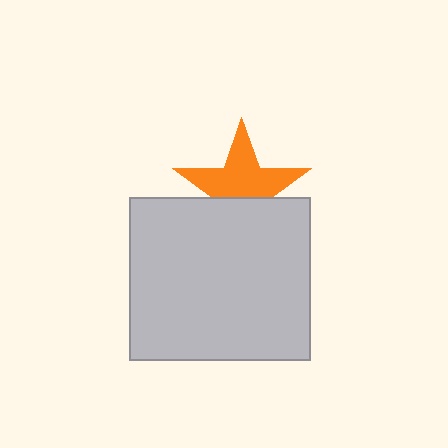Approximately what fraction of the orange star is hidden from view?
Roughly 38% of the orange star is hidden behind the light gray rectangle.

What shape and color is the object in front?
The object in front is a light gray rectangle.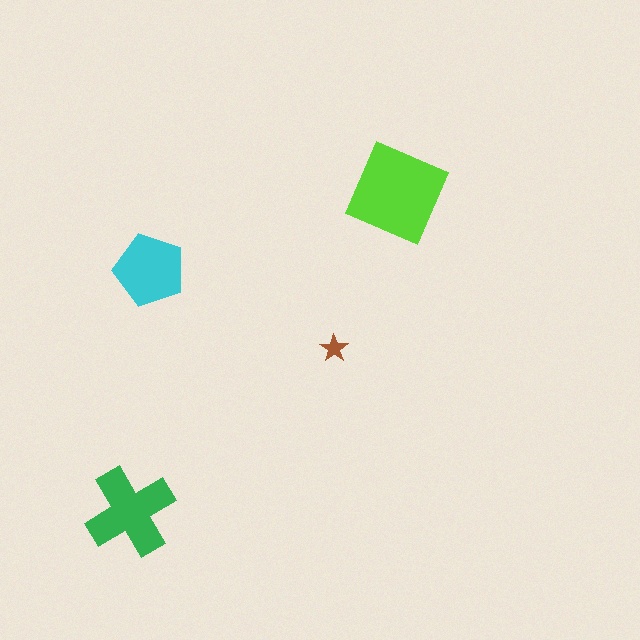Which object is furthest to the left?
The green cross is leftmost.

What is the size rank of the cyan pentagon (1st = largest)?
3rd.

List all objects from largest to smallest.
The lime diamond, the green cross, the cyan pentagon, the brown star.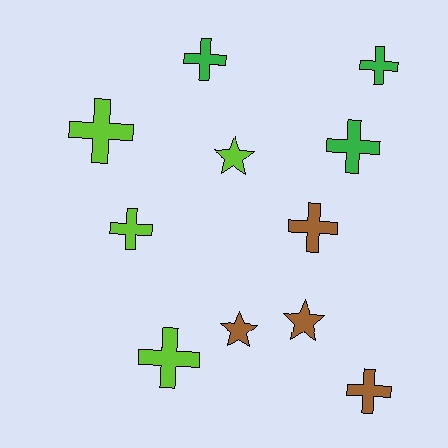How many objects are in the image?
There are 11 objects.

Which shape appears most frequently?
Cross, with 8 objects.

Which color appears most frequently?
Lime, with 4 objects.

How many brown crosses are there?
There are 2 brown crosses.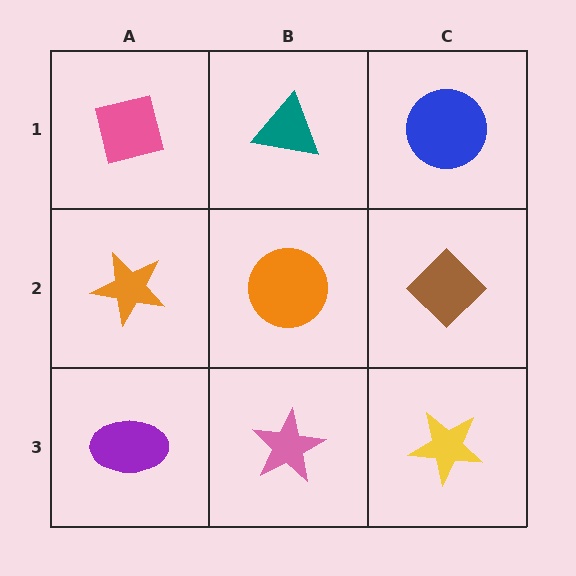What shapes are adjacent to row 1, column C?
A brown diamond (row 2, column C), a teal triangle (row 1, column B).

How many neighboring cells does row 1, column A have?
2.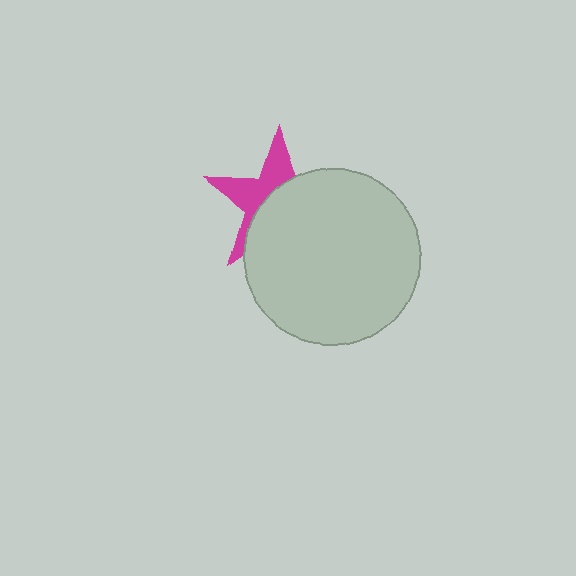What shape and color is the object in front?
The object in front is a light gray circle.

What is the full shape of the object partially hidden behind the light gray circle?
The partially hidden object is a magenta star.